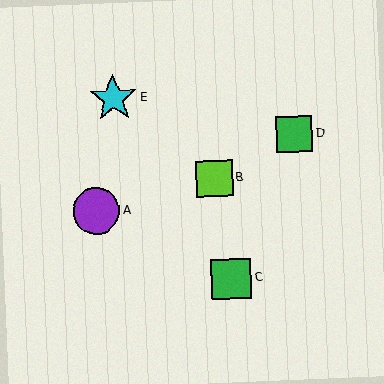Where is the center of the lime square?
The center of the lime square is at (215, 179).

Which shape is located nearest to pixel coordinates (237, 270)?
The green square (labeled C) at (231, 279) is nearest to that location.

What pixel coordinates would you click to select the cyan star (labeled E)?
Click at (113, 98) to select the cyan star E.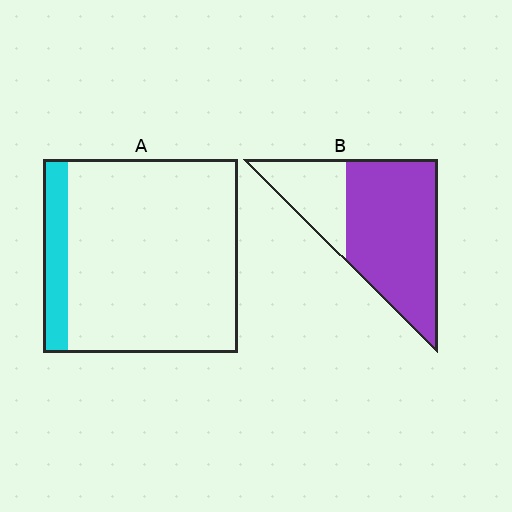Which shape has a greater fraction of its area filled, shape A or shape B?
Shape B.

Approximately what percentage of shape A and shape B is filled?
A is approximately 15% and B is approximately 70%.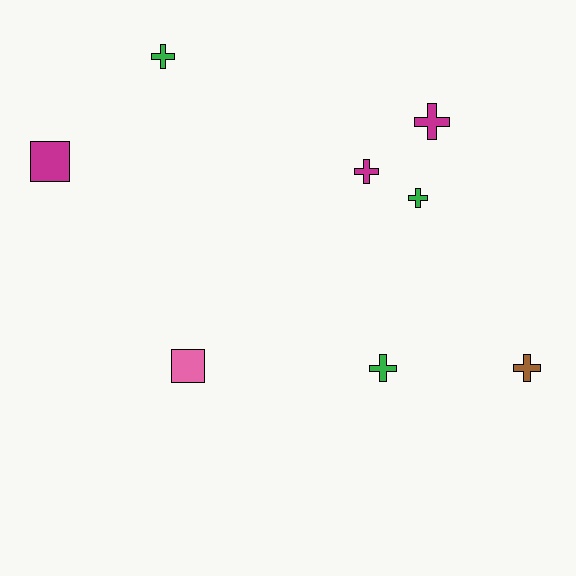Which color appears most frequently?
Green, with 3 objects.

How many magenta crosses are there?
There are 2 magenta crosses.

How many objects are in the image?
There are 8 objects.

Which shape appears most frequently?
Cross, with 6 objects.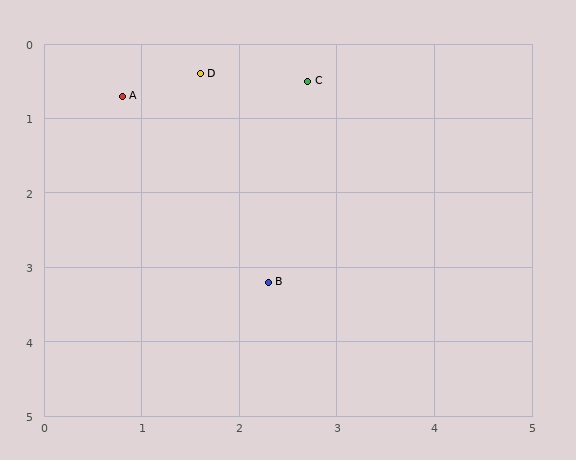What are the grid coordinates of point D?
Point D is at approximately (1.6, 0.4).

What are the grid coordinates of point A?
Point A is at approximately (0.8, 0.7).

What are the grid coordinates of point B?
Point B is at approximately (2.3, 3.2).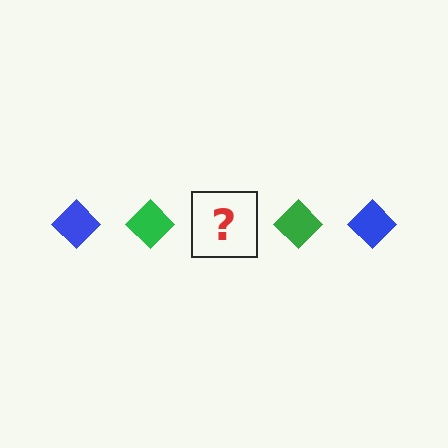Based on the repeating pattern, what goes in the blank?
The blank should be a blue diamond.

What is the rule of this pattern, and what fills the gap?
The rule is that the pattern cycles through blue, green diamonds. The gap should be filled with a blue diamond.